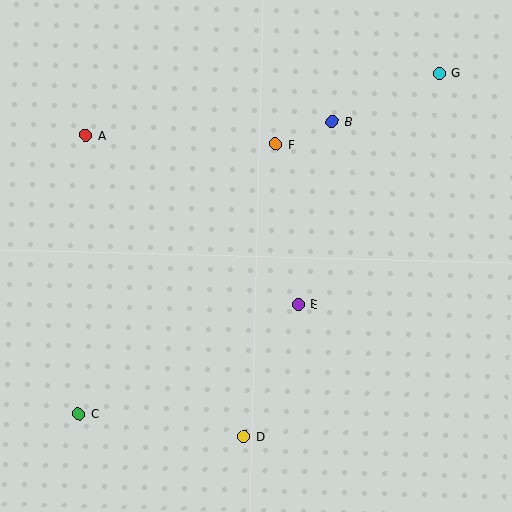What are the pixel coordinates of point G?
Point G is at (439, 73).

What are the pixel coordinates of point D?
Point D is at (244, 436).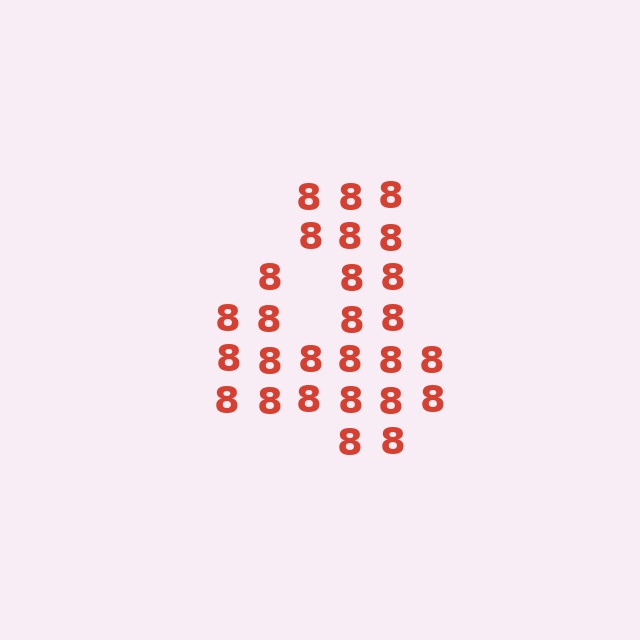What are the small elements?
The small elements are digit 8's.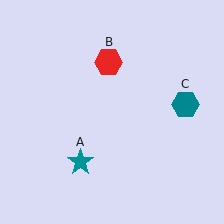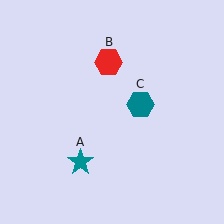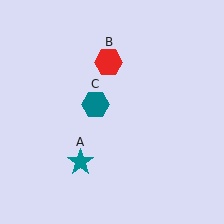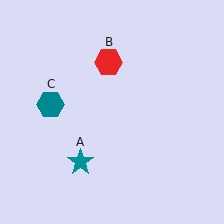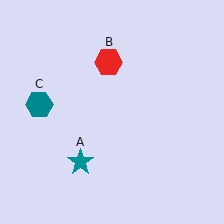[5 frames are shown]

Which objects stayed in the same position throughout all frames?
Teal star (object A) and red hexagon (object B) remained stationary.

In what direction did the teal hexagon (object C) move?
The teal hexagon (object C) moved left.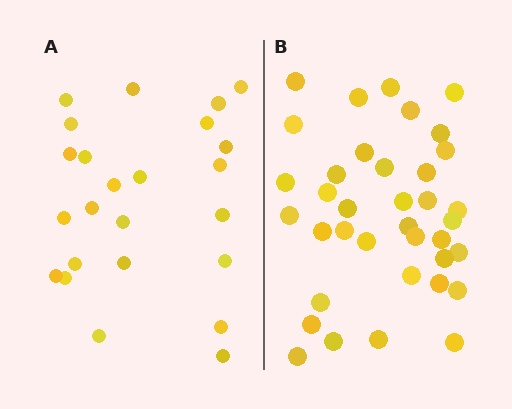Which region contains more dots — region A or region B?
Region B (the right region) has more dots.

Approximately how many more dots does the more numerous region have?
Region B has approximately 15 more dots than region A.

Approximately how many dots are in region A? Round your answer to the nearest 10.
About 20 dots. (The exact count is 24, which rounds to 20.)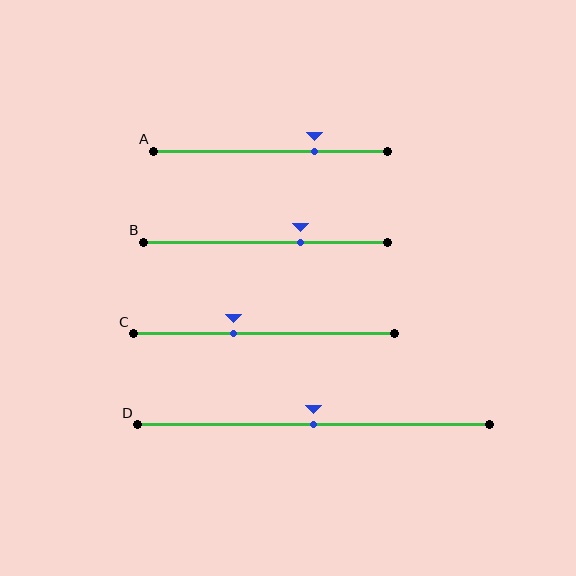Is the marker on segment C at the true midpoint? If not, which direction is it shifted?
No, the marker on segment C is shifted to the left by about 12% of the segment length.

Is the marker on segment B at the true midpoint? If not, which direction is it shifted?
No, the marker on segment B is shifted to the right by about 14% of the segment length.